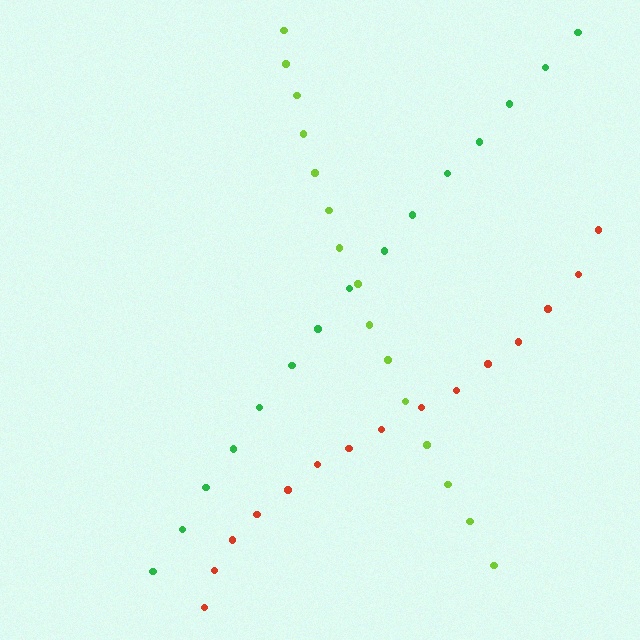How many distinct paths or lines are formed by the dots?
There are 3 distinct paths.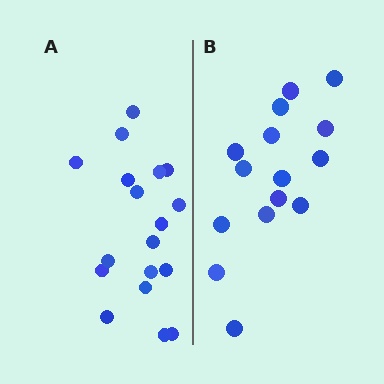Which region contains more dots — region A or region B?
Region A (the left region) has more dots.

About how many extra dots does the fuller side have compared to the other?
Region A has just a few more — roughly 2 or 3 more dots than region B.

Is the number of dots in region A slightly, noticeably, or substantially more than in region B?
Region A has only slightly more — the two regions are fairly close. The ratio is roughly 1.2 to 1.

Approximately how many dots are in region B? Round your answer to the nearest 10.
About 20 dots. (The exact count is 15, which rounds to 20.)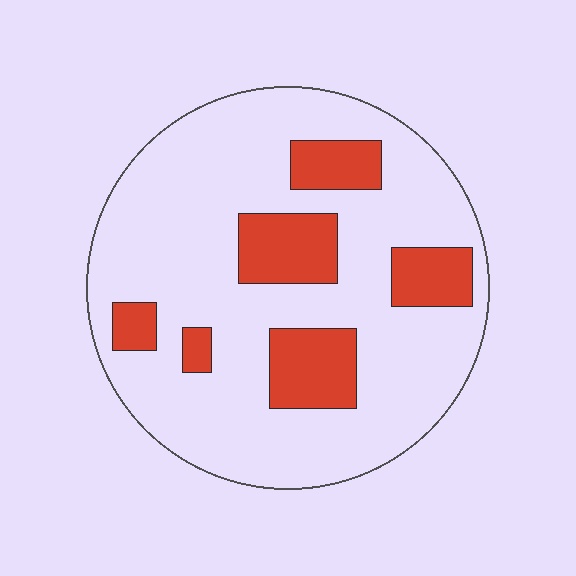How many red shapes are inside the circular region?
6.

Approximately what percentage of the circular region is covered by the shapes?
Approximately 20%.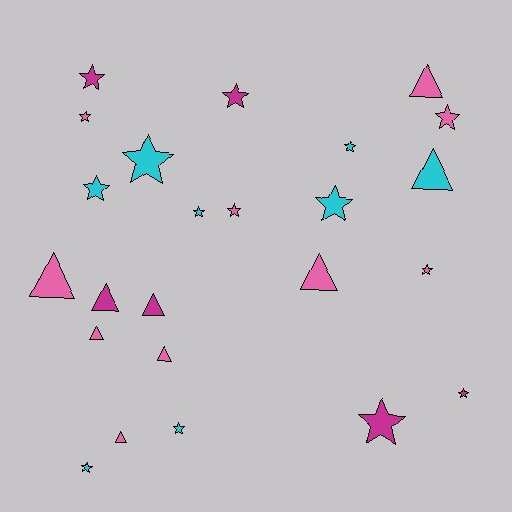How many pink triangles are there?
There are 6 pink triangles.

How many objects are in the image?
There are 24 objects.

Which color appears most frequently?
Pink, with 10 objects.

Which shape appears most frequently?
Star, with 15 objects.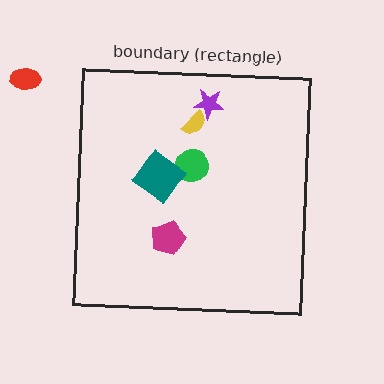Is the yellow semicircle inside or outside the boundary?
Inside.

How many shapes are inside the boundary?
5 inside, 1 outside.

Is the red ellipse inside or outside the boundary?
Outside.